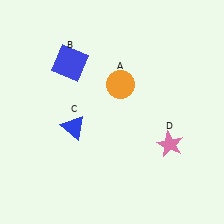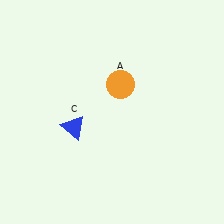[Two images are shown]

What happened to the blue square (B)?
The blue square (B) was removed in Image 2. It was in the top-left area of Image 1.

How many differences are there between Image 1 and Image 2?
There are 2 differences between the two images.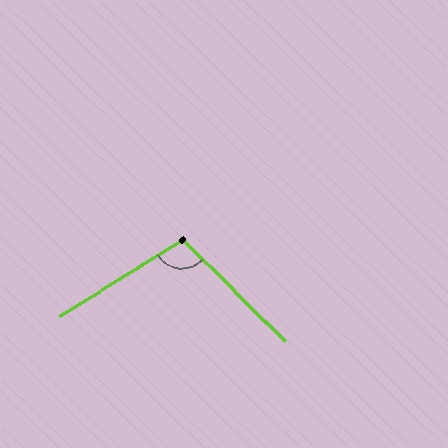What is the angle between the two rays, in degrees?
Approximately 104 degrees.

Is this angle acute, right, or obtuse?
It is obtuse.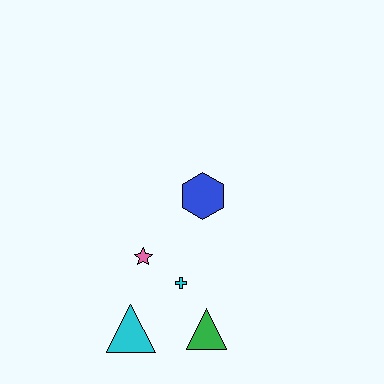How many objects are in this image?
There are 5 objects.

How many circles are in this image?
There are no circles.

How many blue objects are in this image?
There is 1 blue object.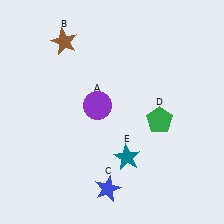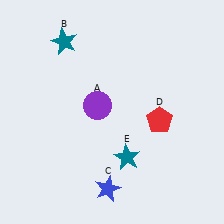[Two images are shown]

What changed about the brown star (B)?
In Image 1, B is brown. In Image 2, it changed to teal.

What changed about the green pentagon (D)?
In Image 1, D is green. In Image 2, it changed to red.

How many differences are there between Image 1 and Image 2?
There are 2 differences between the two images.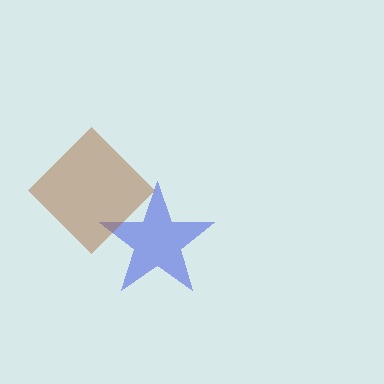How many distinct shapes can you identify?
There are 2 distinct shapes: a blue star, a brown diamond.